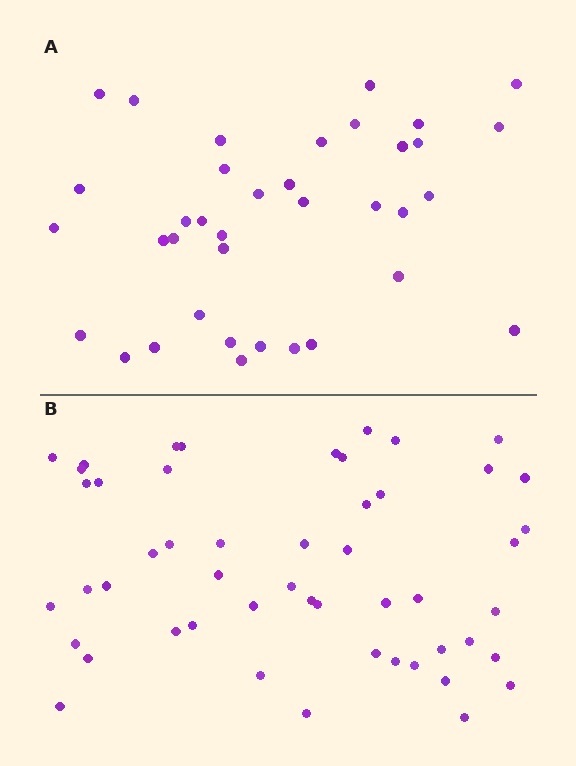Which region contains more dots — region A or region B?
Region B (the bottom region) has more dots.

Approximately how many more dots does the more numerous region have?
Region B has approximately 15 more dots than region A.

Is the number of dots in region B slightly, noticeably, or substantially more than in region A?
Region B has noticeably more, but not dramatically so. The ratio is roughly 1.4 to 1.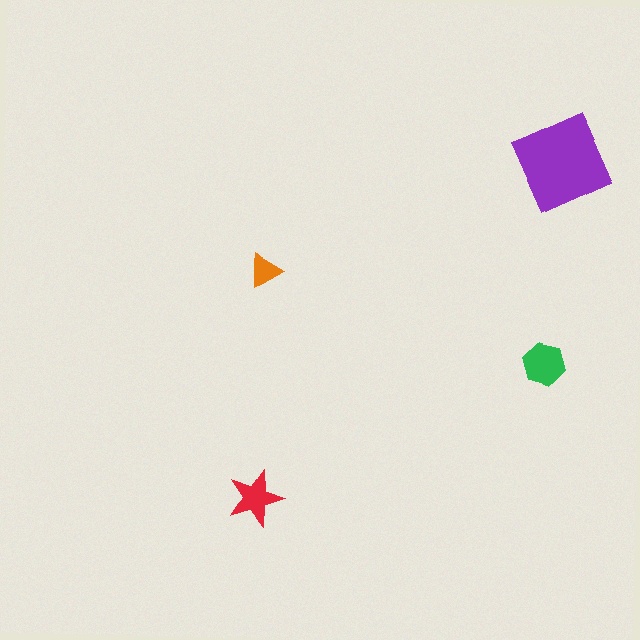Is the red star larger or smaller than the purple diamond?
Smaller.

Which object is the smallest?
The orange triangle.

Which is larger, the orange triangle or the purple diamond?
The purple diamond.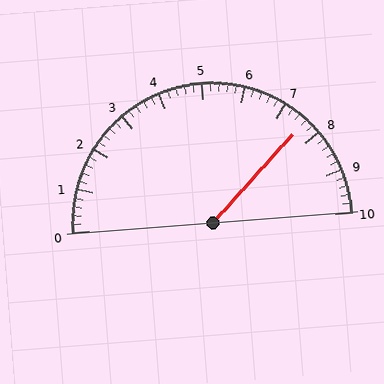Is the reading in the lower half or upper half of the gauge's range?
The reading is in the upper half of the range (0 to 10).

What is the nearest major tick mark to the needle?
The nearest major tick mark is 8.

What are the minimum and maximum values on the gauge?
The gauge ranges from 0 to 10.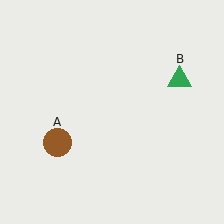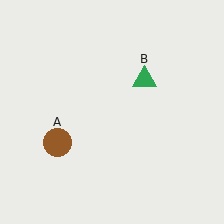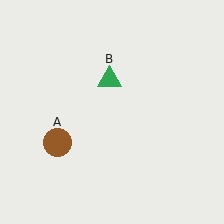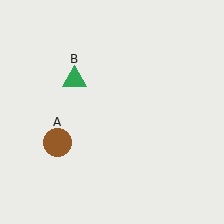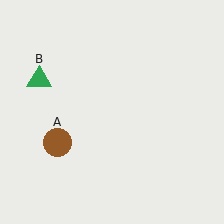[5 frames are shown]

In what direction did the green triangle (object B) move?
The green triangle (object B) moved left.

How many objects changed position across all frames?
1 object changed position: green triangle (object B).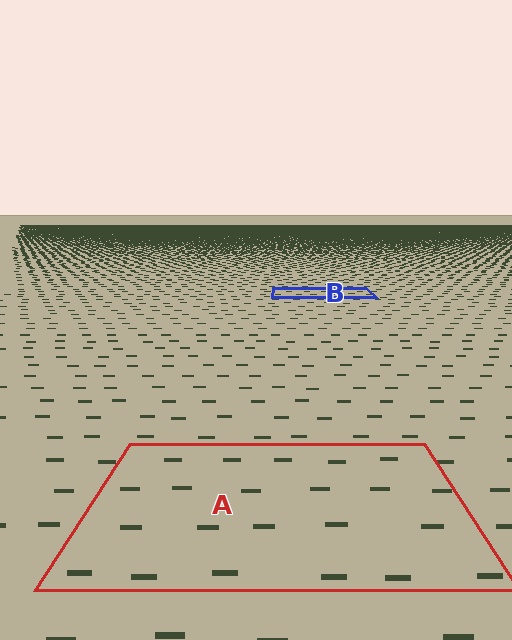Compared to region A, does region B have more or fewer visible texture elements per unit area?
Region B has more texture elements per unit area — they are packed more densely because it is farther away.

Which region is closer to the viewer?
Region A is closer. The texture elements there are larger and more spread out.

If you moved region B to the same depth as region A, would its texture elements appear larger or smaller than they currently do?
They would appear larger. At a closer depth, the same texture elements are projected at a bigger on-screen size.